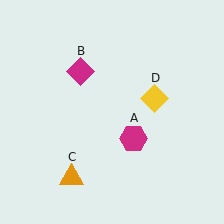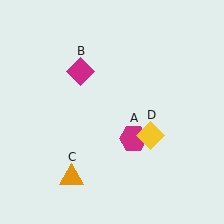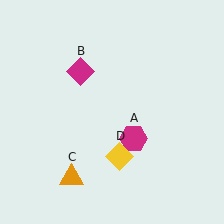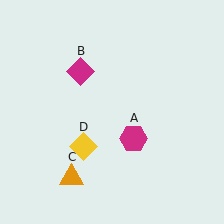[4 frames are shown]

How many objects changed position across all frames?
1 object changed position: yellow diamond (object D).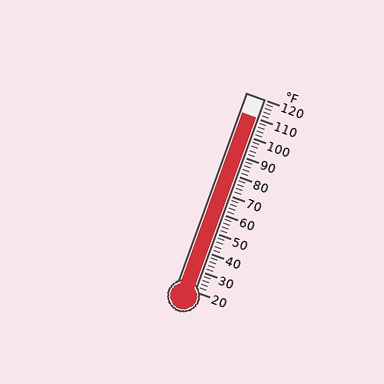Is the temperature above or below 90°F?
The temperature is above 90°F.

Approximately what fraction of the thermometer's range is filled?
The thermometer is filled to approximately 90% of its range.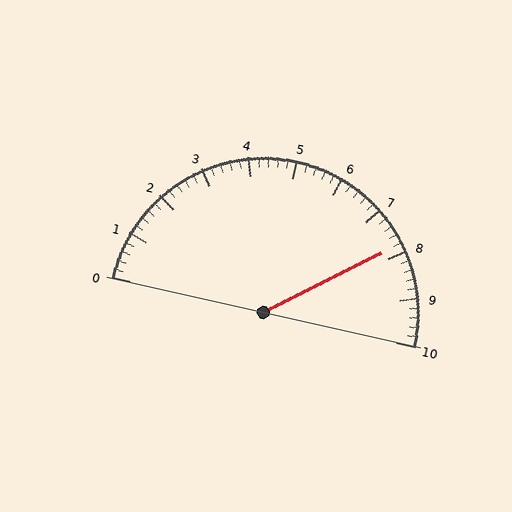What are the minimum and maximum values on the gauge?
The gauge ranges from 0 to 10.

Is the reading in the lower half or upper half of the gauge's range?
The reading is in the upper half of the range (0 to 10).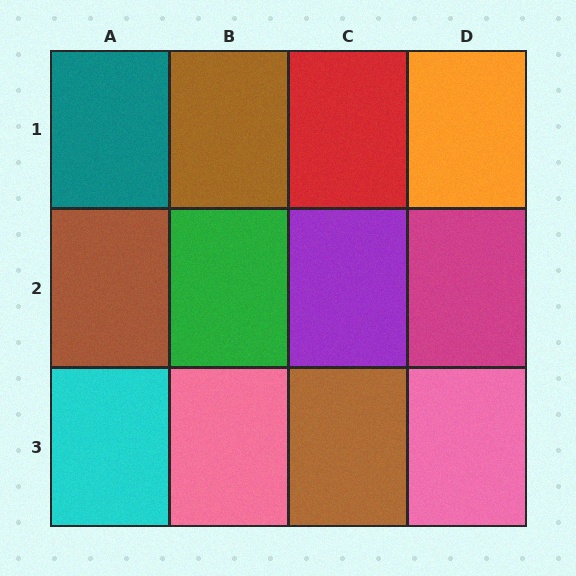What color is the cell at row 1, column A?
Teal.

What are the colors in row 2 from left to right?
Brown, green, purple, magenta.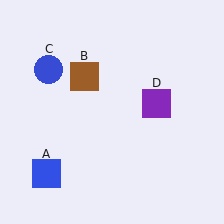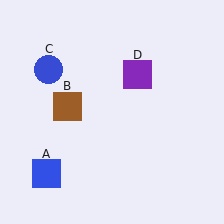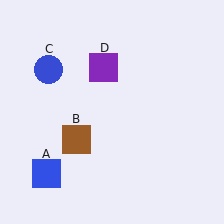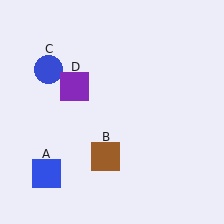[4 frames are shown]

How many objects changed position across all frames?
2 objects changed position: brown square (object B), purple square (object D).